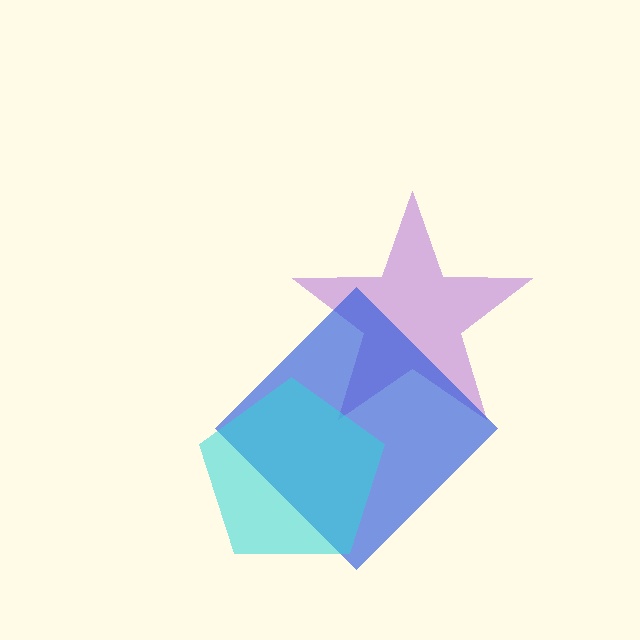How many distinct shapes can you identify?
There are 3 distinct shapes: a purple star, a blue diamond, a cyan pentagon.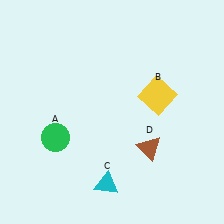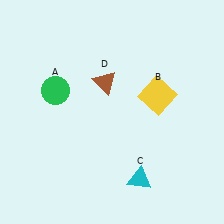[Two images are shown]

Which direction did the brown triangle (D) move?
The brown triangle (D) moved up.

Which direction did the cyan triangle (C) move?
The cyan triangle (C) moved right.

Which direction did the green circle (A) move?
The green circle (A) moved up.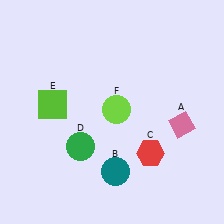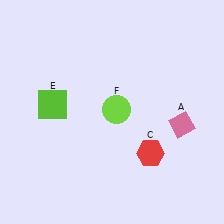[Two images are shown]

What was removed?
The green circle (D), the teal circle (B) were removed in Image 2.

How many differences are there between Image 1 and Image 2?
There are 2 differences between the two images.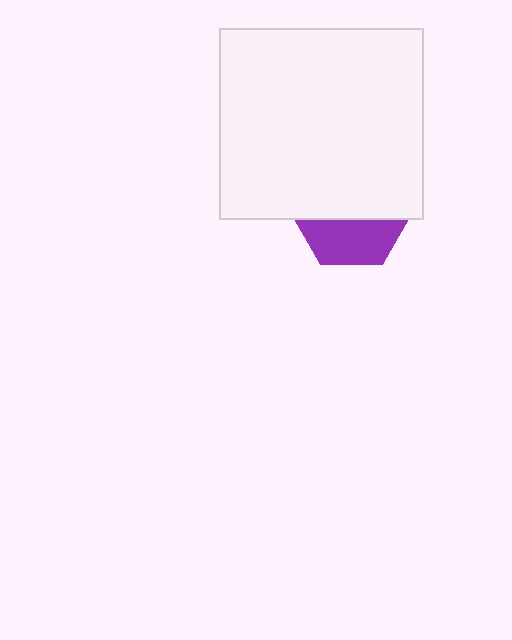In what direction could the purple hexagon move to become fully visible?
The purple hexagon could move down. That would shift it out from behind the white rectangle entirely.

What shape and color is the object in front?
The object in front is a white rectangle.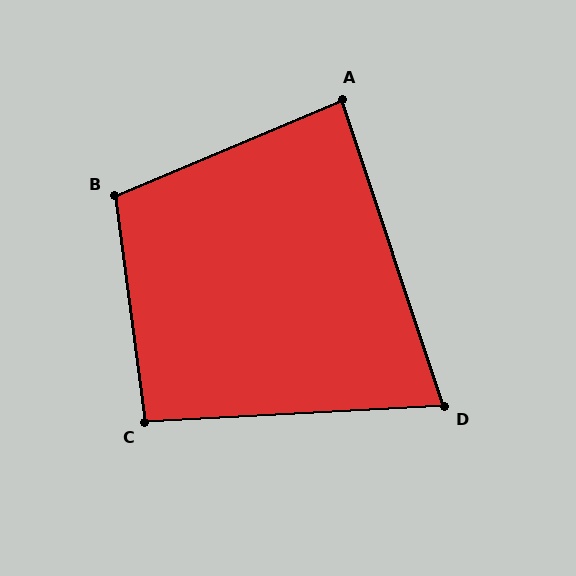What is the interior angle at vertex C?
Approximately 94 degrees (approximately right).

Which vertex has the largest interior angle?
B, at approximately 105 degrees.